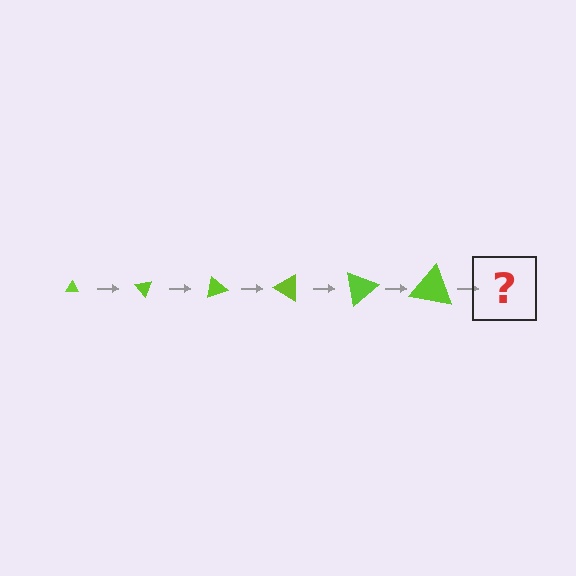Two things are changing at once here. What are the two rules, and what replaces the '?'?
The two rules are that the triangle grows larger each step and it rotates 50 degrees each step. The '?' should be a triangle, larger than the previous one and rotated 300 degrees from the start.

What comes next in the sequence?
The next element should be a triangle, larger than the previous one and rotated 300 degrees from the start.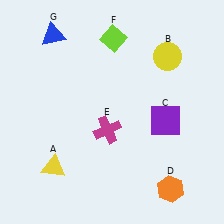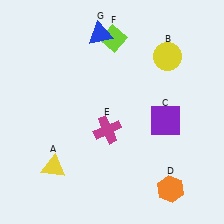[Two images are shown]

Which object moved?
The blue triangle (G) moved right.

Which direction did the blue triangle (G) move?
The blue triangle (G) moved right.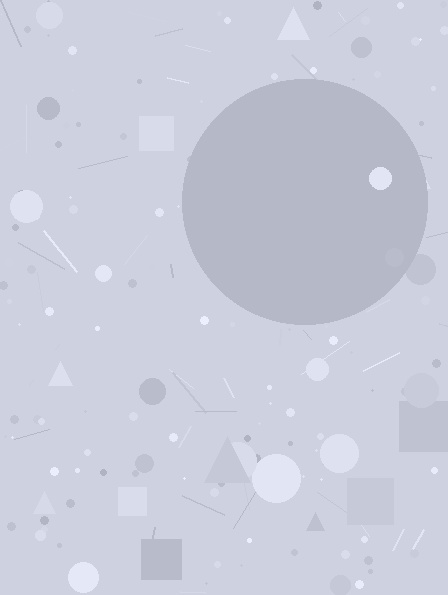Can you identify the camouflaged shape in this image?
The camouflaged shape is a circle.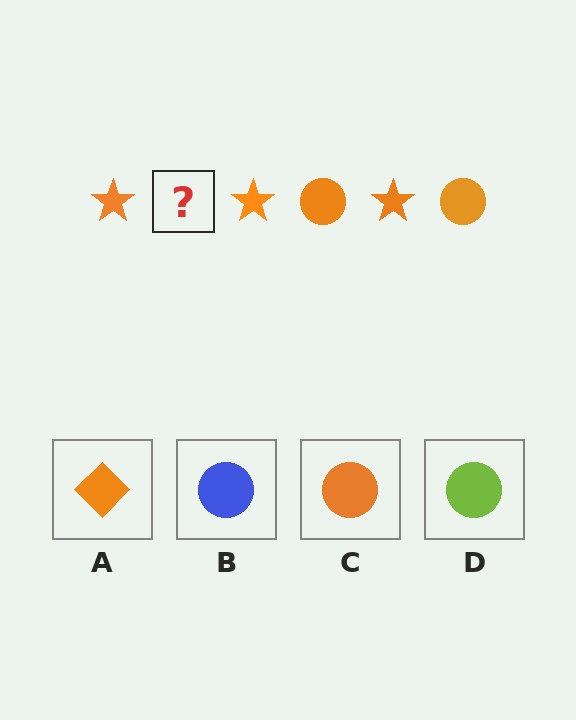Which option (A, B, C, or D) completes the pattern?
C.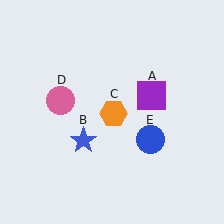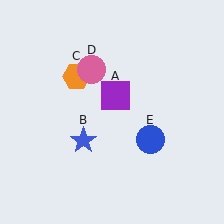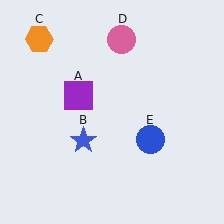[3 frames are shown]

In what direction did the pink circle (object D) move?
The pink circle (object D) moved up and to the right.